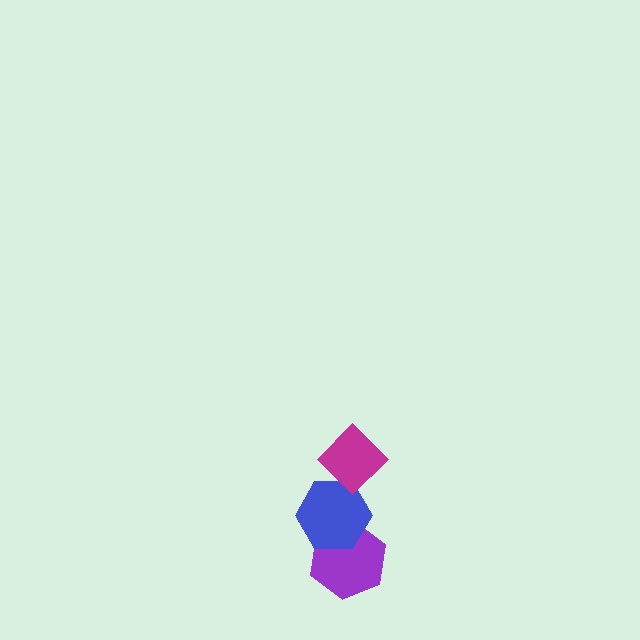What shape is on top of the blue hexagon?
The magenta diamond is on top of the blue hexagon.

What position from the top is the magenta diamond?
The magenta diamond is 1st from the top.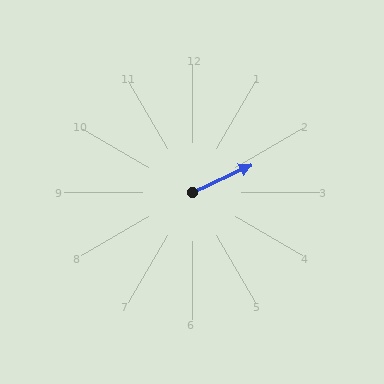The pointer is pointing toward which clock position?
Roughly 2 o'clock.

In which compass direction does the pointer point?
Northeast.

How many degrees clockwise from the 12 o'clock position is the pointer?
Approximately 65 degrees.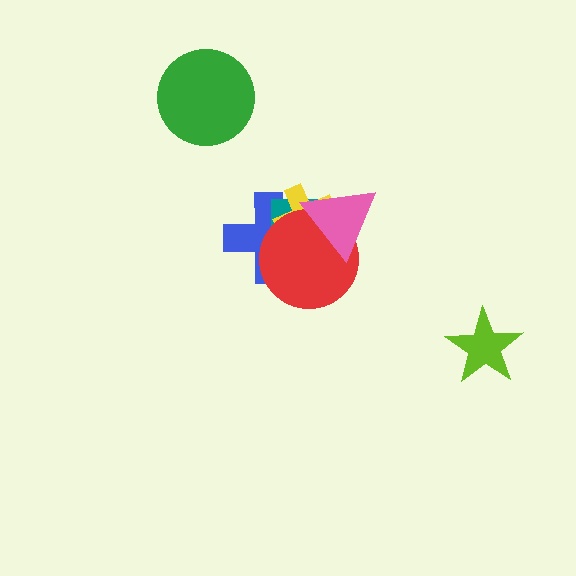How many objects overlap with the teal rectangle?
4 objects overlap with the teal rectangle.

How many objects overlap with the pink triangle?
4 objects overlap with the pink triangle.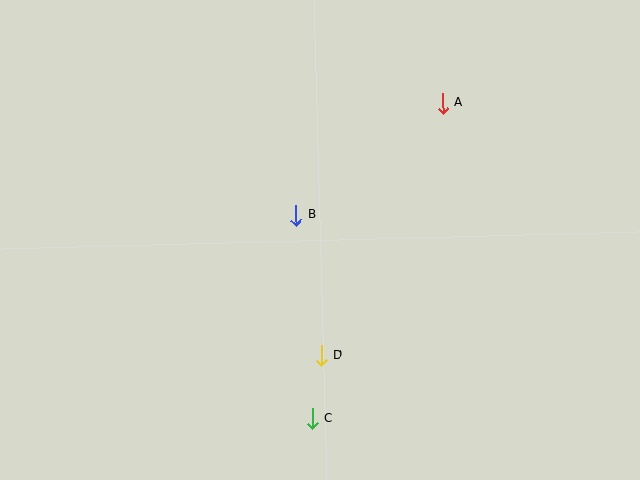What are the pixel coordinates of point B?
Point B is at (296, 215).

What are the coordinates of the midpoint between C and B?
The midpoint between C and B is at (304, 317).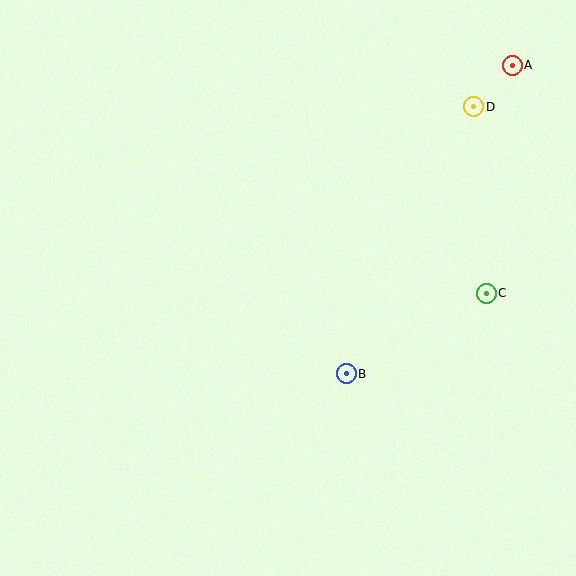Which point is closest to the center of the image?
Point B at (346, 374) is closest to the center.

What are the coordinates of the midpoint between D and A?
The midpoint between D and A is at (493, 86).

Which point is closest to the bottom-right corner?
Point C is closest to the bottom-right corner.